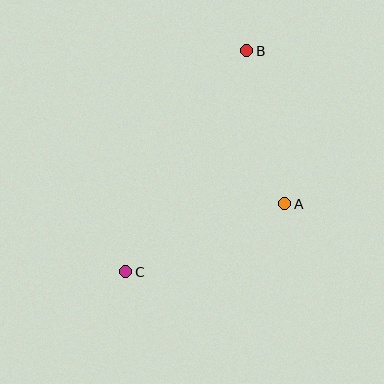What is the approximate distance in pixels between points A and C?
The distance between A and C is approximately 173 pixels.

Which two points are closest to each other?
Points A and B are closest to each other.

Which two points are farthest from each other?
Points B and C are farthest from each other.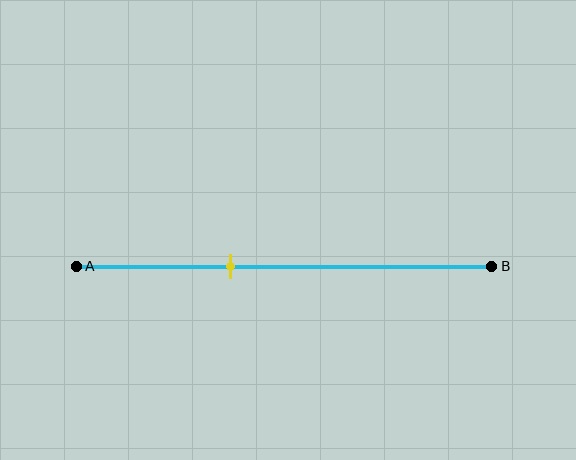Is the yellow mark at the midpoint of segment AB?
No, the mark is at about 35% from A, not at the 50% midpoint.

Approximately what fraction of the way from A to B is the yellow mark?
The yellow mark is approximately 35% of the way from A to B.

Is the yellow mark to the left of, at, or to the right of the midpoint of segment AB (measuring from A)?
The yellow mark is to the left of the midpoint of segment AB.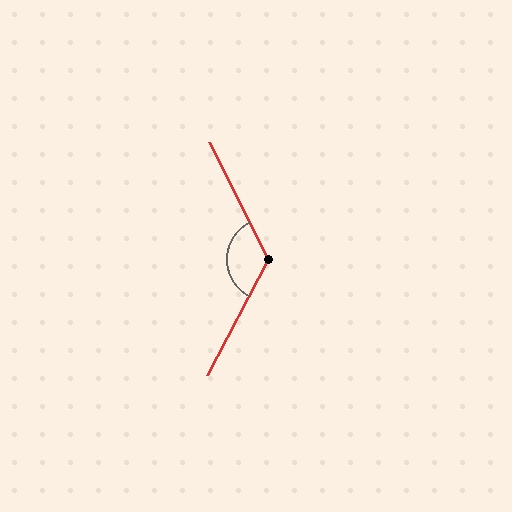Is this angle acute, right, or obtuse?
It is obtuse.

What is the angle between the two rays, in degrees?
Approximately 126 degrees.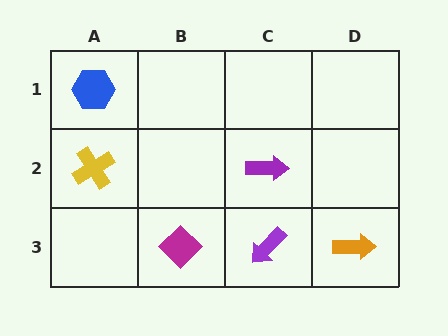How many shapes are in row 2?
2 shapes.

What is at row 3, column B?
A magenta diamond.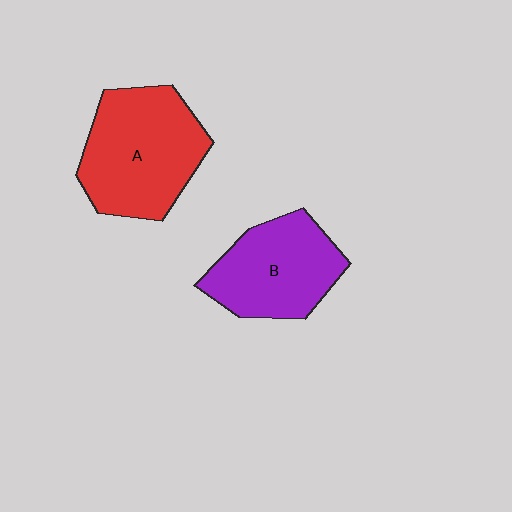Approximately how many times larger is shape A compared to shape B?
Approximately 1.2 times.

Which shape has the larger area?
Shape A (red).